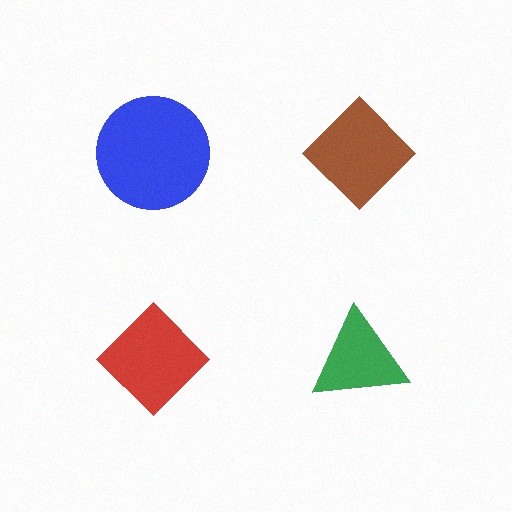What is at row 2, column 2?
A green triangle.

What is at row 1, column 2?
A brown diamond.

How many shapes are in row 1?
2 shapes.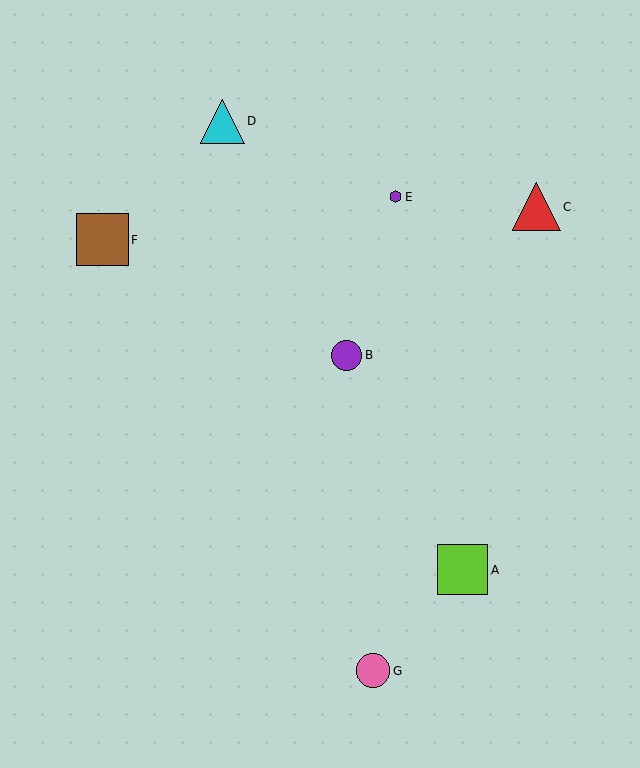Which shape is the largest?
The brown square (labeled F) is the largest.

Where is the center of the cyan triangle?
The center of the cyan triangle is at (222, 121).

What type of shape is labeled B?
Shape B is a purple circle.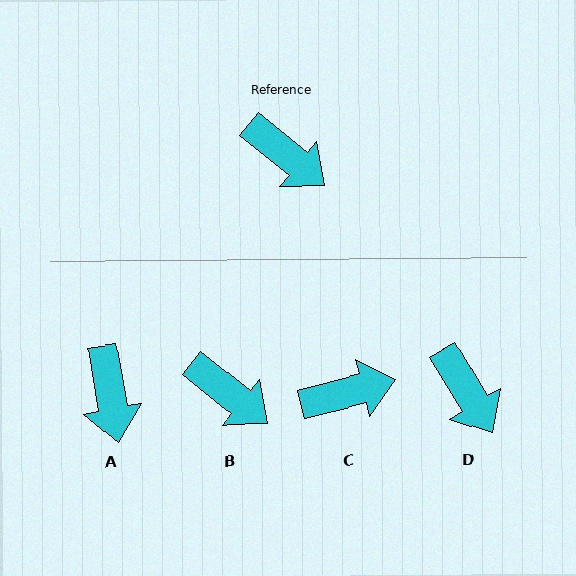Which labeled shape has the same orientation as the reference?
B.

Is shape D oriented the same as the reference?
No, it is off by about 20 degrees.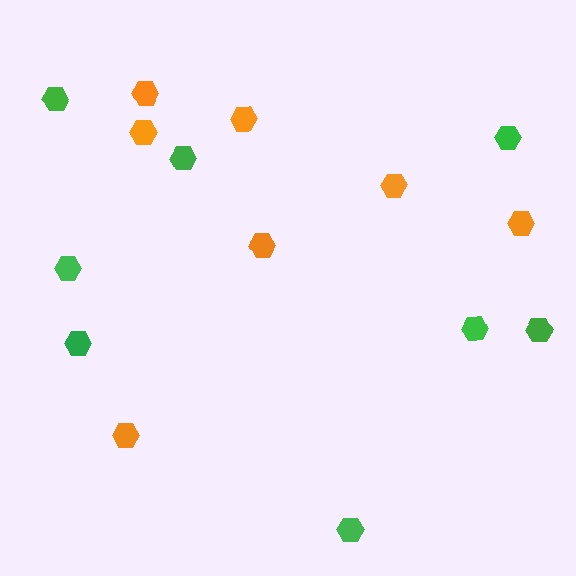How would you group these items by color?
There are 2 groups: one group of orange hexagons (7) and one group of green hexagons (8).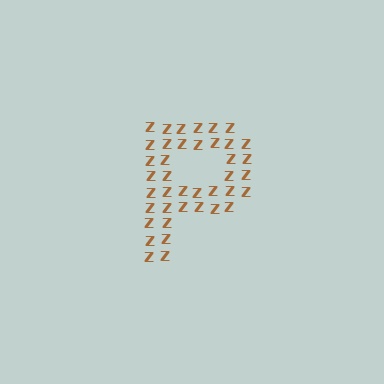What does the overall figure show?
The overall figure shows the letter P.